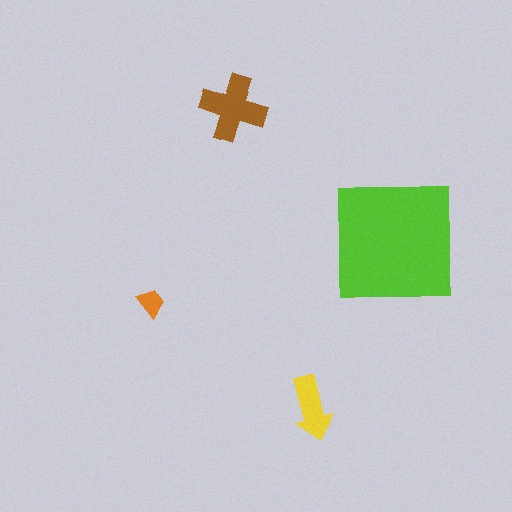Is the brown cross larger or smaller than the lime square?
Smaller.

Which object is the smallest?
The orange trapezoid.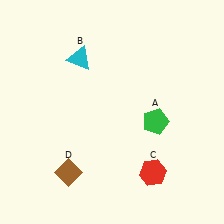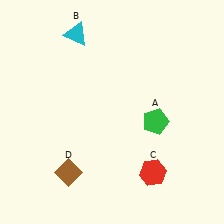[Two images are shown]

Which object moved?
The cyan triangle (B) moved up.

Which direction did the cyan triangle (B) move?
The cyan triangle (B) moved up.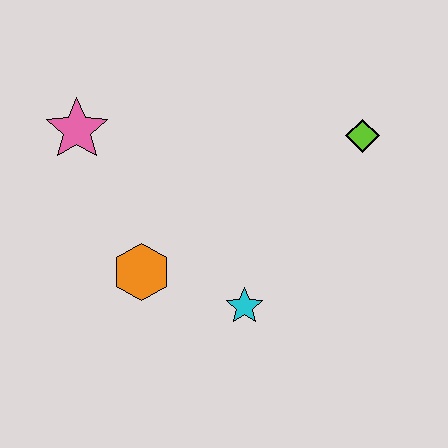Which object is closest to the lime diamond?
The cyan star is closest to the lime diamond.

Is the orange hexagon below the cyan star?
No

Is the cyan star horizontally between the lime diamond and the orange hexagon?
Yes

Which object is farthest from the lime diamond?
The pink star is farthest from the lime diamond.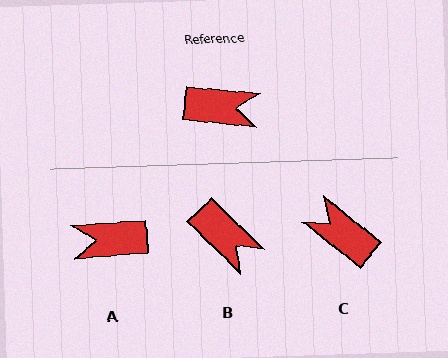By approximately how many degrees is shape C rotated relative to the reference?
Approximately 147 degrees counter-clockwise.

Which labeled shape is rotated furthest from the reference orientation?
A, about 170 degrees away.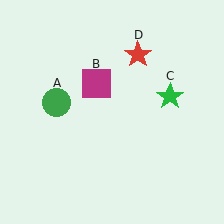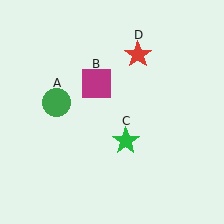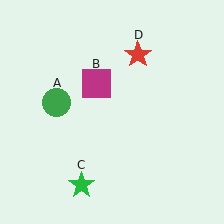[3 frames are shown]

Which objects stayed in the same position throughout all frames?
Green circle (object A) and magenta square (object B) and red star (object D) remained stationary.